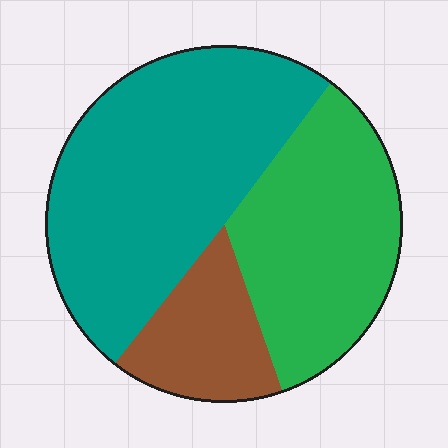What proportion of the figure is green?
Green takes up about one third (1/3) of the figure.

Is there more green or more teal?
Teal.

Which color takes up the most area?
Teal, at roughly 50%.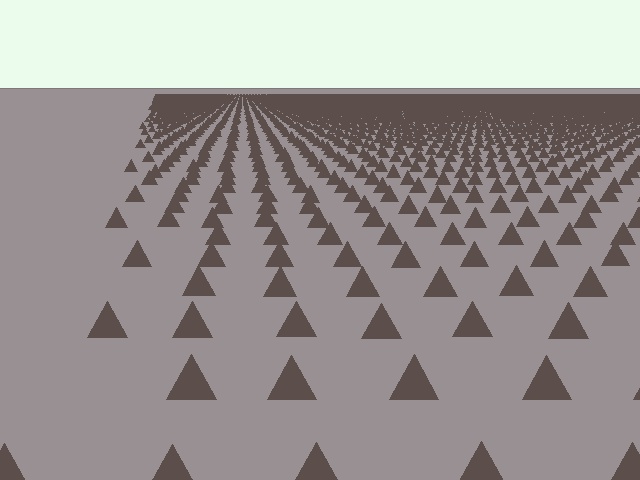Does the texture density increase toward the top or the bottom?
Density increases toward the top.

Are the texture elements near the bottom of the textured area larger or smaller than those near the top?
Larger. Near the bottom, elements are closer to the viewer and appear at a bigger on-screen size.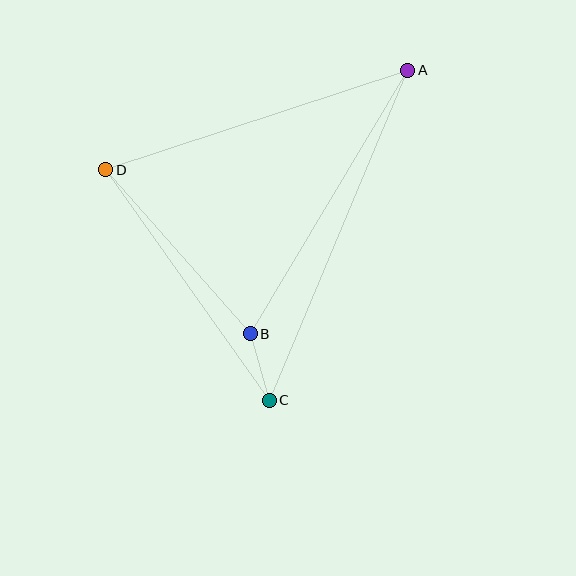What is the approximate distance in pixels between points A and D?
The distance between A and D is approximately 318 pixels.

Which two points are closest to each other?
Points B and C are closest to each other.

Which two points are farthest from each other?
Points A and C are farthest from each other.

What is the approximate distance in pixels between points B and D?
The distance between B and D is approximately 219 pixels.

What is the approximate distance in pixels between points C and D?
The distance between C and D is approximately 283 pixels.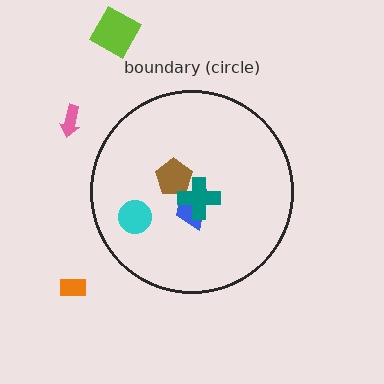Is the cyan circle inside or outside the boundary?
Inside.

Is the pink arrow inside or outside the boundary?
Outside.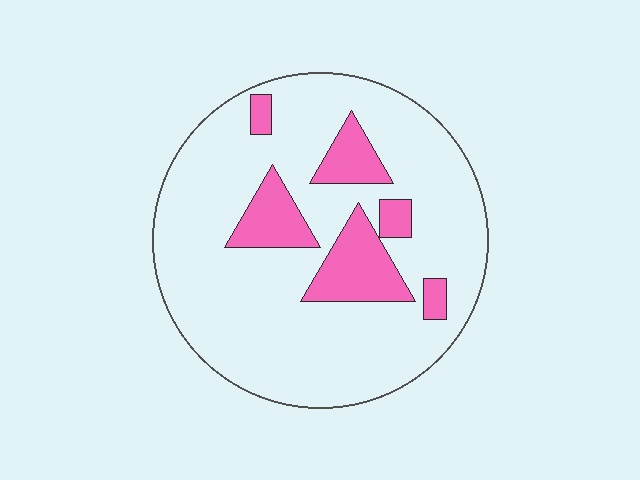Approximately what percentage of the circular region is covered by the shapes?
Approximately 20%.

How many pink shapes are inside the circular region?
6.